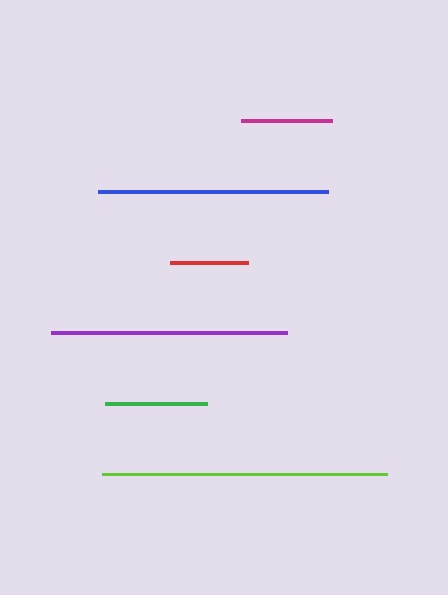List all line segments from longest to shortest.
From longest to shortest: lime, purple, blue, green, magenta, red.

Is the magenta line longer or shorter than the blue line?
The blue line is longer than the magenta line.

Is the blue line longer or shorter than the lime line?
The lime line is longer than the blue line.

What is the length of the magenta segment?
The magenta segment is approximately 91 pixels long.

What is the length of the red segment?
The red segment is approximately 77 pixels long.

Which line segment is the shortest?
The red line is the shortest at approximately 77 pixels.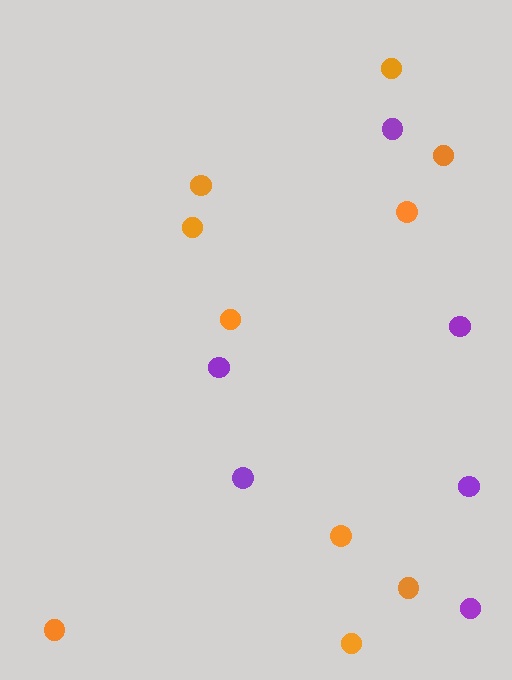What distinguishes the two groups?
There are 2 groups: one group of purple circles (6) and one group of orange circles (10).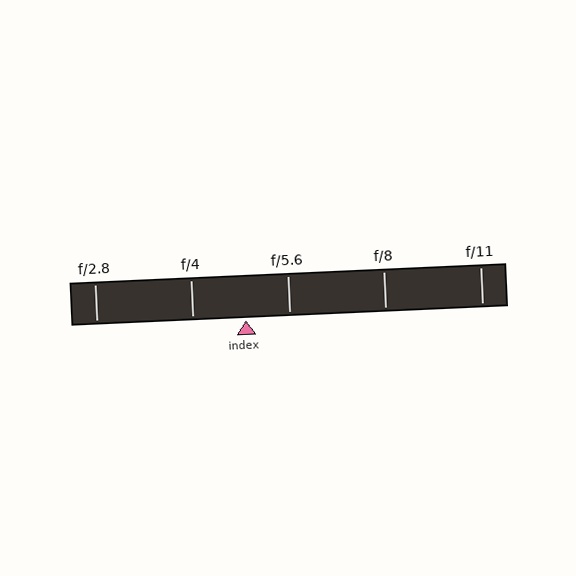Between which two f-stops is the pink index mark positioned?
The index mark is between f/4 and f/5.6.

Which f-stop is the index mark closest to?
The index mark is closest to f/5.6.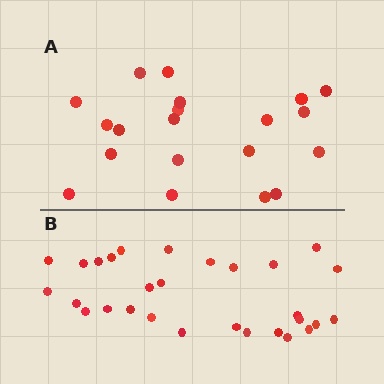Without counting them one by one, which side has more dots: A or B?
Region B (the bottom region) has more dots.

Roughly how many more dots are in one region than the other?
Region B has roughly 8 or so more dots than region A.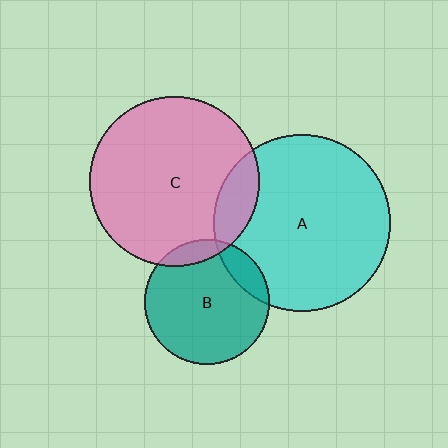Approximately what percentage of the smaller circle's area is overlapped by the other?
Approximately 10%.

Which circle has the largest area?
Circle A (cyan).